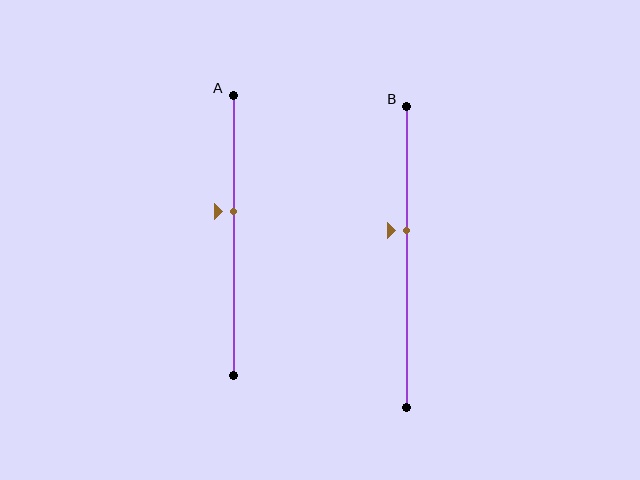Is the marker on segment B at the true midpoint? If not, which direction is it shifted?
No, the marker on segment B is shifted upward by about 9% of the segment length.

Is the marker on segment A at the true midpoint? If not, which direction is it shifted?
No, the marker on segment A is shifted upward by about 9% of the segment length.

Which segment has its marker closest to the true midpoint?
Segment A has its marker closest to the true midpoint.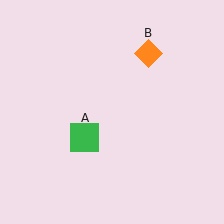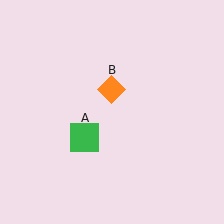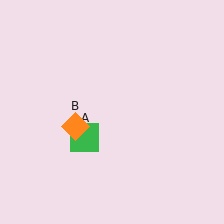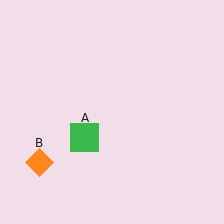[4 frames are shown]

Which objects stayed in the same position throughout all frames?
Green square (object A) remained stationary.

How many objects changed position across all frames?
1 object changed position: orange diamond (object B).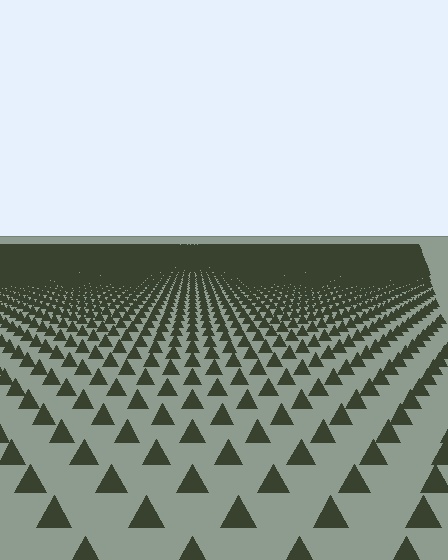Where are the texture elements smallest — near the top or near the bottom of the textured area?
Near the top.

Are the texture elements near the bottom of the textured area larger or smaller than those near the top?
Larger. Near the bottom, elements are closer to the viewer and appear at a bigger on-screen size.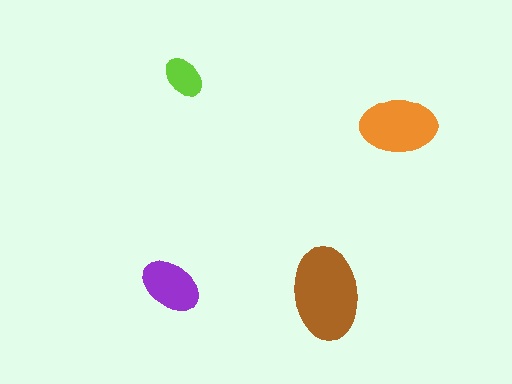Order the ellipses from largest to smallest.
the brown one, the orange one, the purple one, the lime one.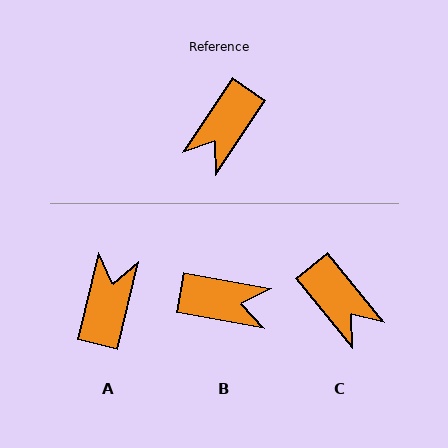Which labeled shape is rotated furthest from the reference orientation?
A, about 160 degrees away.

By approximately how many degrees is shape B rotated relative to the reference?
Approximately 114 degrees counter-clockwise.